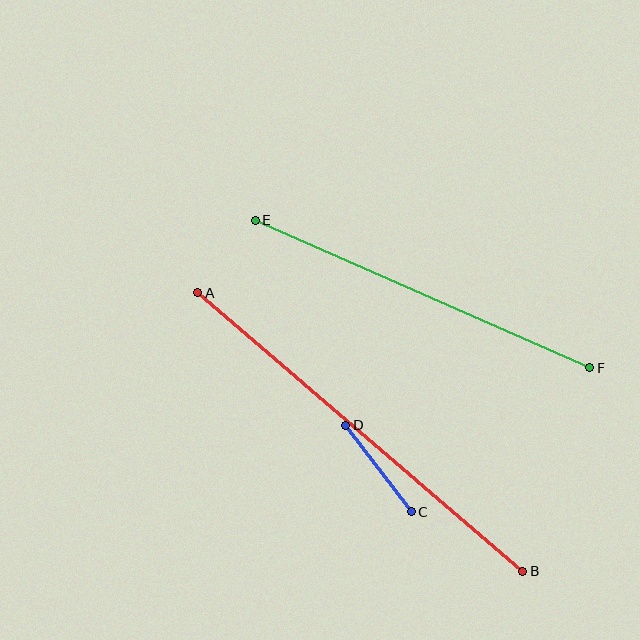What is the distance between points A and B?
The distance is approximately 428 pixels.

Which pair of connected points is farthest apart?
Points A and B are farthest apart.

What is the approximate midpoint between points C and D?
The midpoint is at approximately (379, 469) pixels.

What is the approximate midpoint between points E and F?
The midpoint is at approximately (422, 294) pixels.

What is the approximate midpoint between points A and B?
The midpoint is at approximately (360, 432) pixels.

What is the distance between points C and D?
The distance is approximately 108 pixels.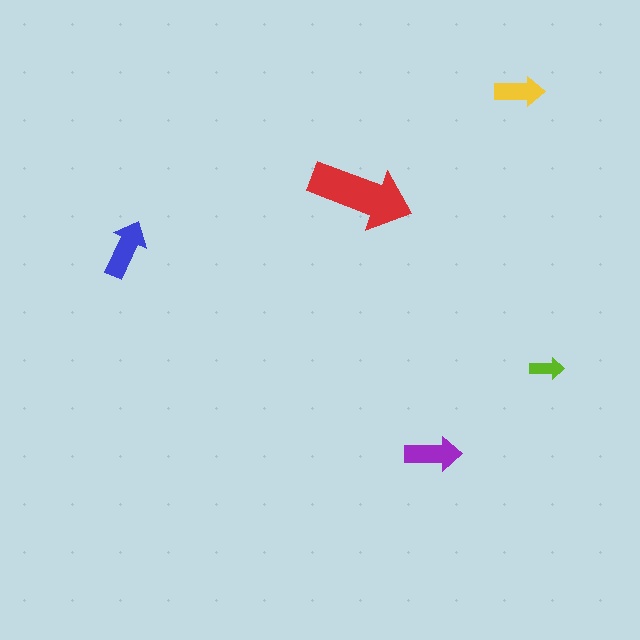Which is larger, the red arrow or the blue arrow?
The red one.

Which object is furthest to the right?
The lime arrow is rightmost.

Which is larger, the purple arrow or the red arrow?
The red one.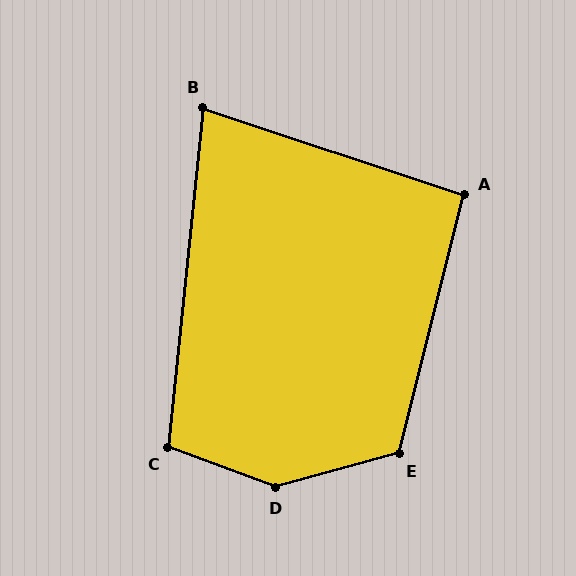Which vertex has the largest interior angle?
D, at approximately 144 degrees.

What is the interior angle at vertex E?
Approximately 119 degrees (obtuse).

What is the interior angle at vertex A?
Approximately 94 degrees (approximately right).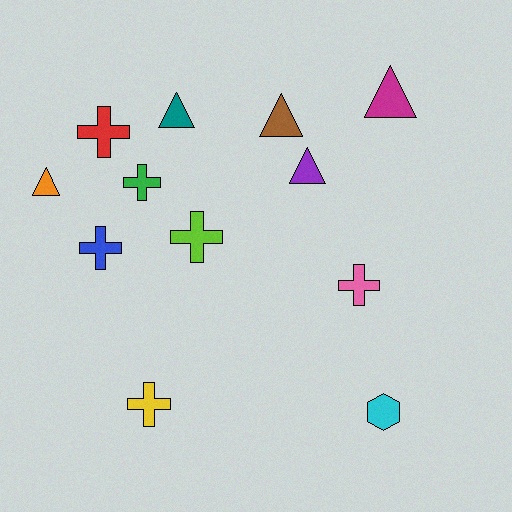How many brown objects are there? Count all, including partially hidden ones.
There is 1 brown object.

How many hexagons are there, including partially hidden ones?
There is 1 hexagon.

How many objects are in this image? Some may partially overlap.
There are 12 objects.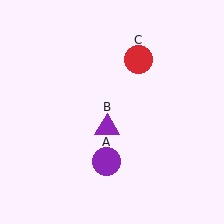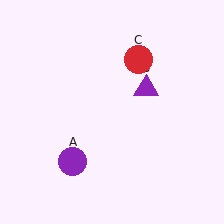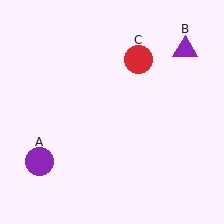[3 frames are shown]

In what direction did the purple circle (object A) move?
The purple circle (object A) moved left.